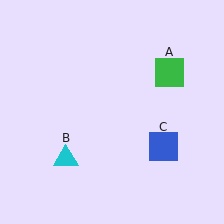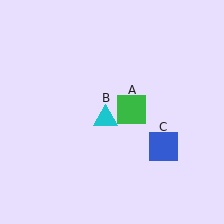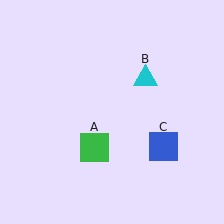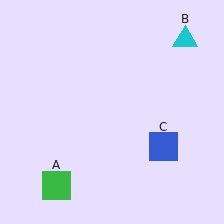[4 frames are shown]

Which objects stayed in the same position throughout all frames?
Blue square (object C) remained stationary.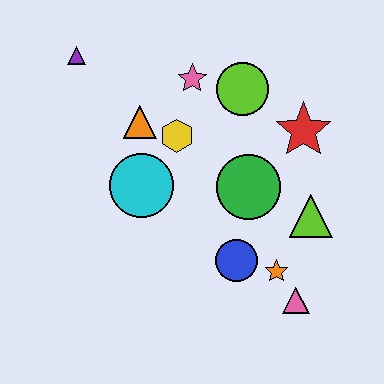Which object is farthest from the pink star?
The pink triangle is farthest from the pink star.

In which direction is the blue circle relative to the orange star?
The blue circle is to the left of the orange star.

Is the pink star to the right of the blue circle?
No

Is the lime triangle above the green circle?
No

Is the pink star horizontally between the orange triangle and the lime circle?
Yes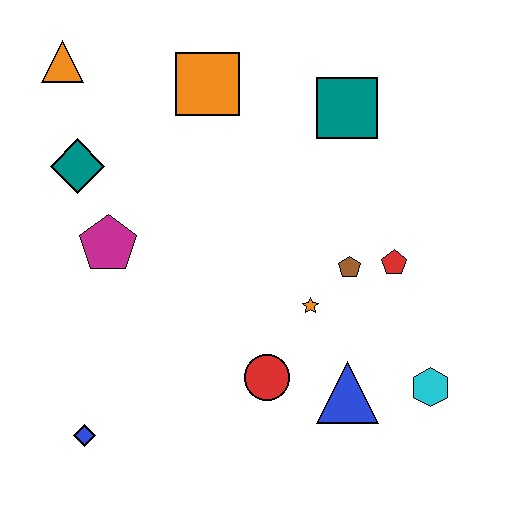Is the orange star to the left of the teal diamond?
No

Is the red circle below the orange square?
Yes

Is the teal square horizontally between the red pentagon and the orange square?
Yes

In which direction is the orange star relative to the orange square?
The orange star is below the orange square.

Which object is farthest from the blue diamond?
The teal square is farthest from the blue diamond.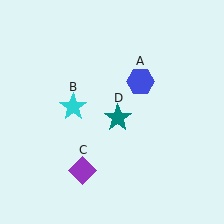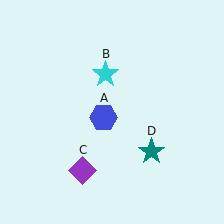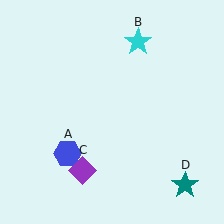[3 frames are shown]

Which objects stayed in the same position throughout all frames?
Purple diamond (object C) remained stationary.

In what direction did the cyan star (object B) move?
The cyan star (object B) moved up and to the right.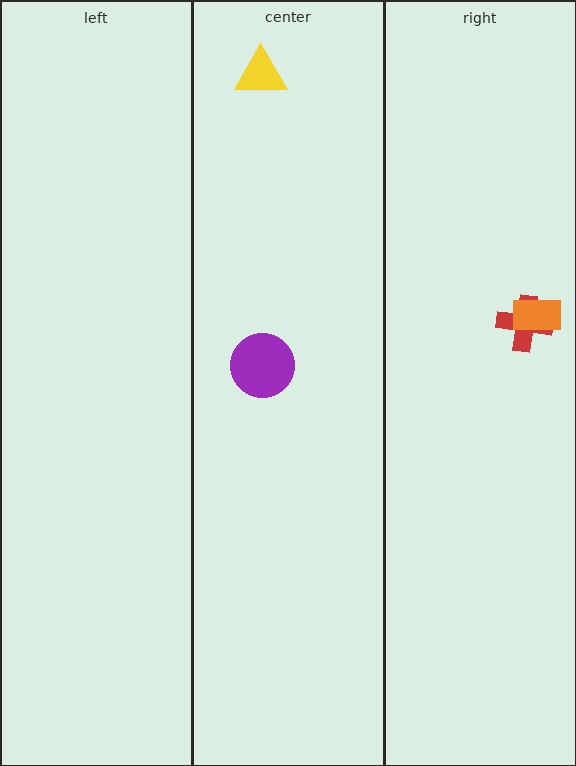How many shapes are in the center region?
2.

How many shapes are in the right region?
2.